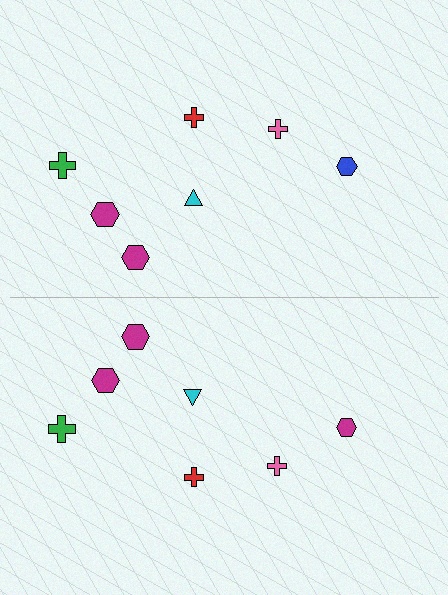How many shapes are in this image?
There are 14 shapes in this image.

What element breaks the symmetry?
The magenta hexagon on the bottom side breaks the symmetry — its mirror counterpart is blue.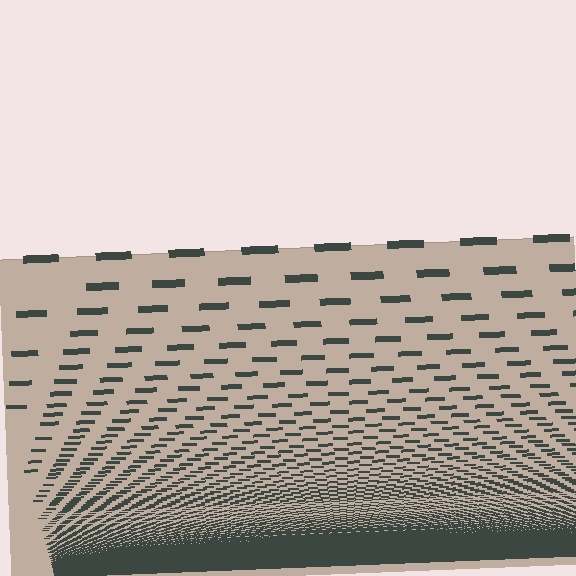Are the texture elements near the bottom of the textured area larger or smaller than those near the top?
Smaller. The gradient is inverted — elements near the bottom are smaller and denser.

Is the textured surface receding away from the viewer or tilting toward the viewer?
The surface appears to tilt toward the viewer. Texture elements get larger and sparser toward the top.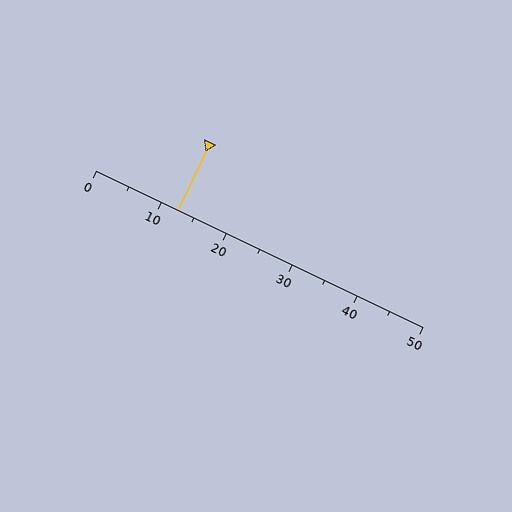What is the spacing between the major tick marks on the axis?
The major ticks are spaced 10 apart.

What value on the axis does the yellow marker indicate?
The marker indicates approximately 12.5.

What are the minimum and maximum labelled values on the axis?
The axis runs from 0 to 50.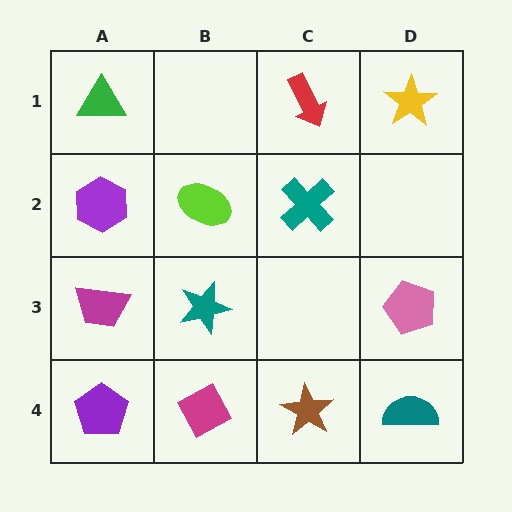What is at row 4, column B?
A magenta diamond.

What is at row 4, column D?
A teal semicircle.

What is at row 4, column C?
A brown star.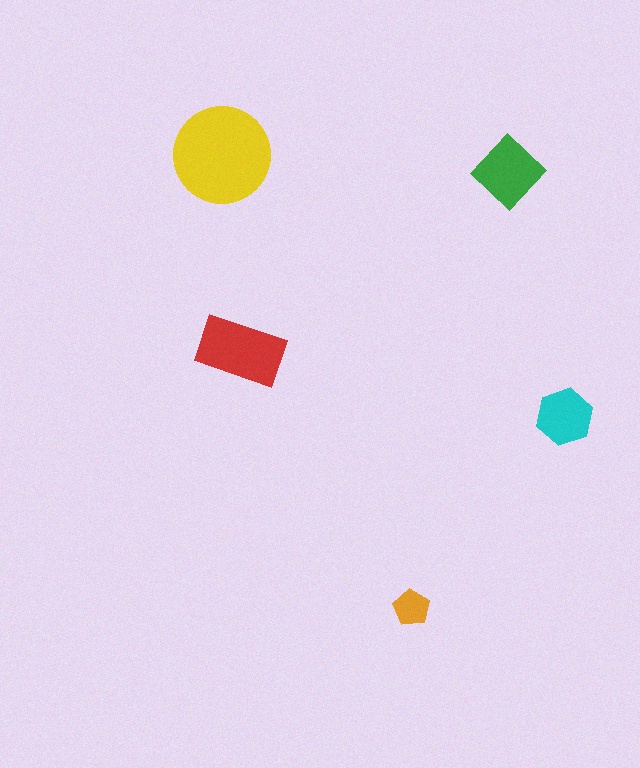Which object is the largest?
The yellow circle.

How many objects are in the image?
There are 5 objects in the image.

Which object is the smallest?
The orange pentagon.